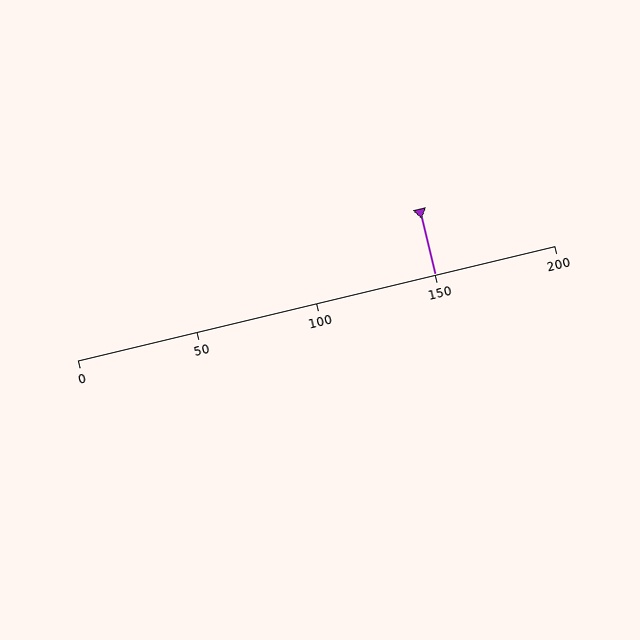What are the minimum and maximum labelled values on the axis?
The axis runs from 0 to 200.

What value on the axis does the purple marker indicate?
The marker indicates approximately 150.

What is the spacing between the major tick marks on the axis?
The major ticks are spaced 50 apart.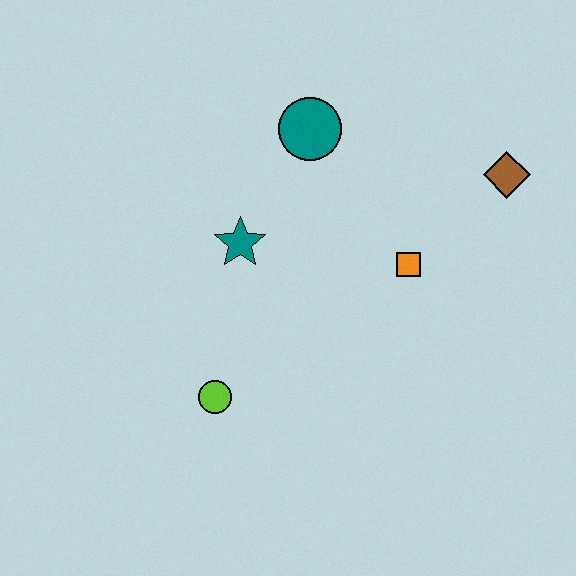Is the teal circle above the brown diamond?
Yes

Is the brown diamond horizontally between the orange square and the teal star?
No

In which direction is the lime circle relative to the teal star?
The lime circle is below the teal star.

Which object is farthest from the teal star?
The brown diamond is farthest from the teal star.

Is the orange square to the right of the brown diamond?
No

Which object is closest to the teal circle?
The teal star is closest to the teal circle.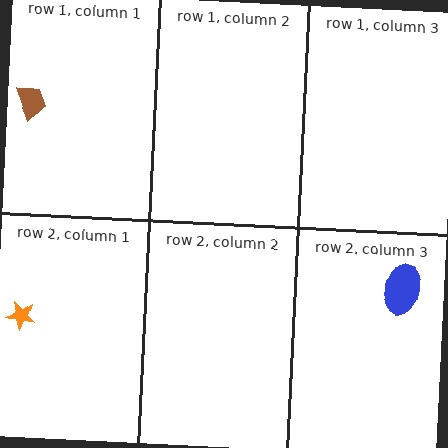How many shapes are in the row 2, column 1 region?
1.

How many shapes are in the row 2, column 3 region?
1.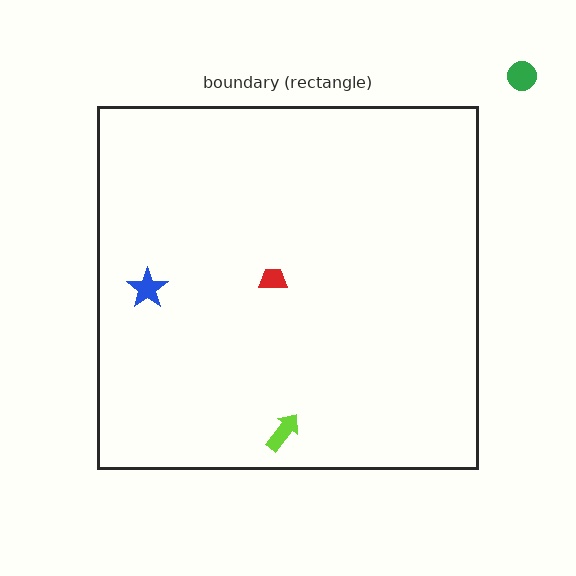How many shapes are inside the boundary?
3 inside, 1 outside.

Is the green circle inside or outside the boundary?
Outside.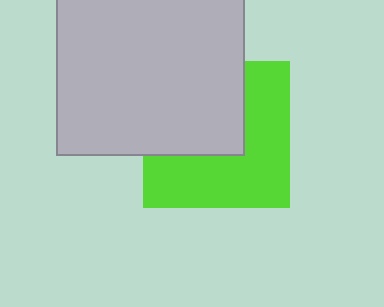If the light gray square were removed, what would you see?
You would see the complete lime square.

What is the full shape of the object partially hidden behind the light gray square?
The partially hidden object is a lime square.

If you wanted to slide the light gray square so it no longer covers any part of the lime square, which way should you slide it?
Slide it toward the upper-left — that is the most direct way to separate the two shapes.